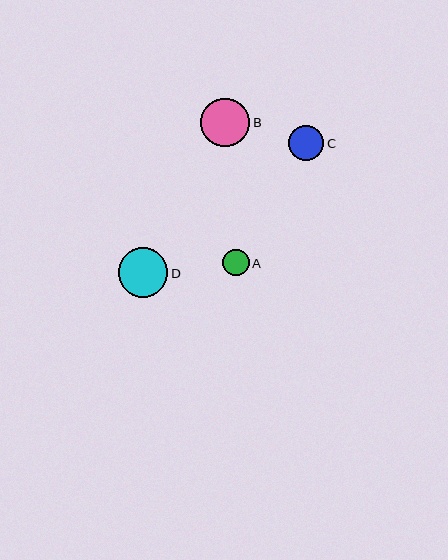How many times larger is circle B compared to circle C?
Circle B is approximately 1.4 times the size of circle C.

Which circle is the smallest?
Circle A is the smallest with a size of approximately 27 pixels.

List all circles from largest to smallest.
From largest to smallest: D, B, C, A.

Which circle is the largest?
Circle D is the largest with a size of approximately 50 pixels.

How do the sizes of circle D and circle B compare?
Circle D and circle B are approximately the same size.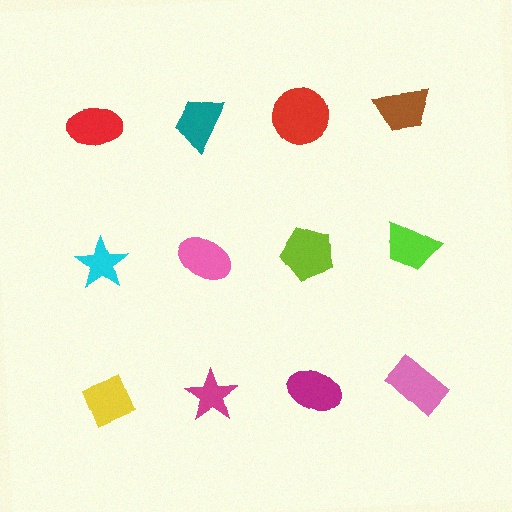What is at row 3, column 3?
A magenta ellipse.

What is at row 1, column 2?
A teal trapezoid.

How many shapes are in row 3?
4 shapes.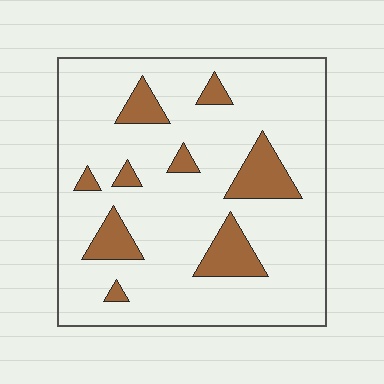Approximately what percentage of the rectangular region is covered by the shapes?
Approximately 15%.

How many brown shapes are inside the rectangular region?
9.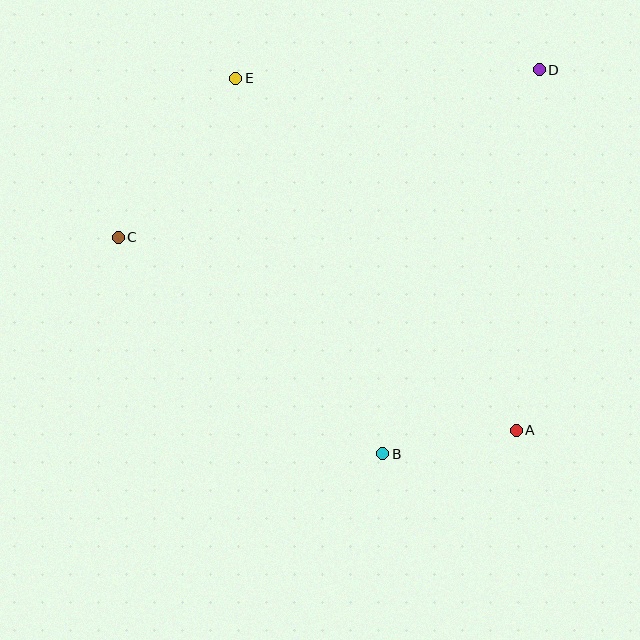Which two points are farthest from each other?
Points C and D are farthest from each other.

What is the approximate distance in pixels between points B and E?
The distance between B and E is approximately 403 pixels.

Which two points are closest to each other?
Points A and B are closest to each other.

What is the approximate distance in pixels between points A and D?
The distance between A and D is approximately 361 pixels.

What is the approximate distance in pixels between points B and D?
The distance between B and D is approximately 415 pixels.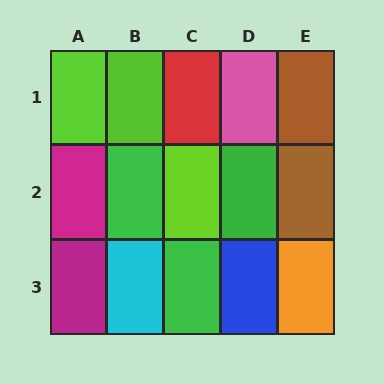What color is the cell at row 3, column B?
Cyan.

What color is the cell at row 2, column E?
Brown.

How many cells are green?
3 cells are green.